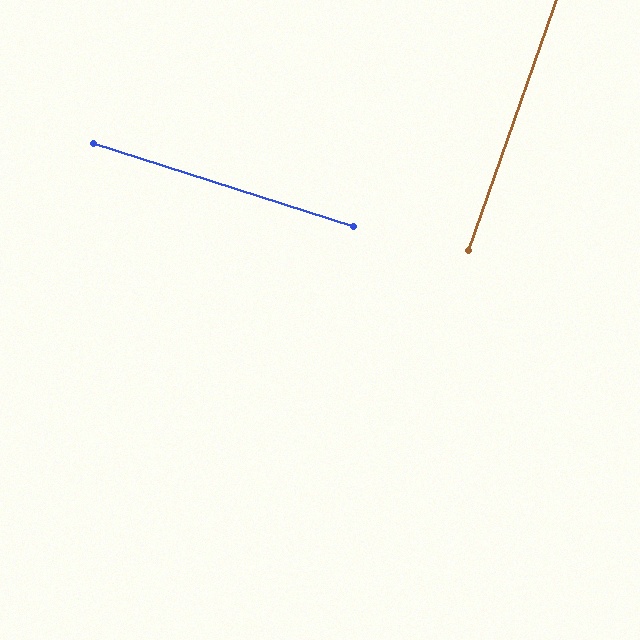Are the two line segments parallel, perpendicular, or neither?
Perpendicular — they meet at approximately 88°.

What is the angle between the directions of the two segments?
Approximately 88 degrees.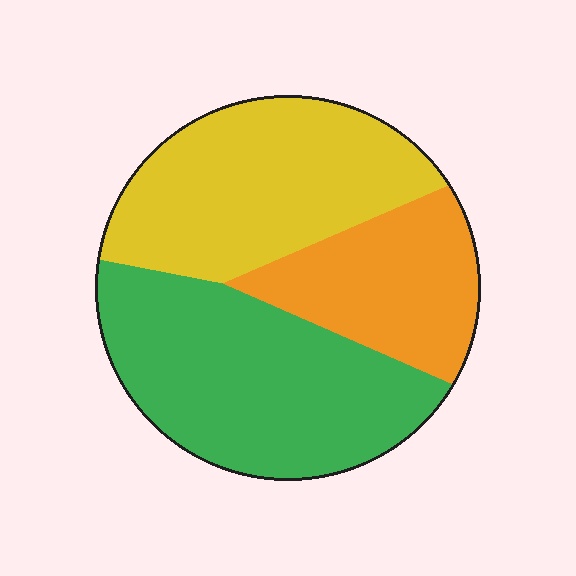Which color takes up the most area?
Green, at roughly 40%.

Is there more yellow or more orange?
Yellow.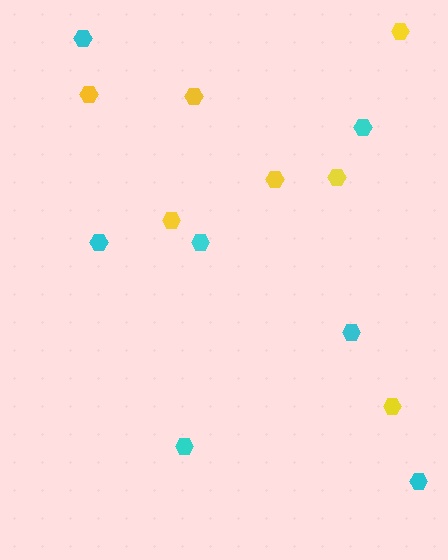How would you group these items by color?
There are 2 groups: one group of yellow hexagons (7) and one group of cyan hexagons (7).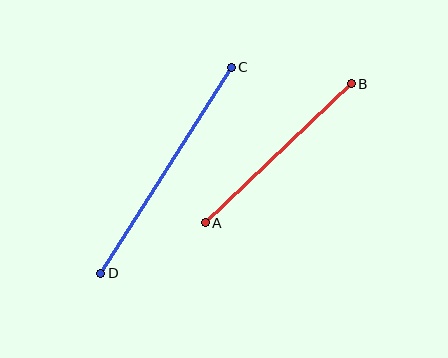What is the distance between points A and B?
The distance is approximately 201 pixels.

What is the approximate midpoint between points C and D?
The midpoint is at approximately (166, 170) pixels.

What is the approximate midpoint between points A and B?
The midpoint is at approximately (278, 153) pixels.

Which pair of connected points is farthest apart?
Points C and D are farthest apart.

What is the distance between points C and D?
The distance is approximately 244 pixels.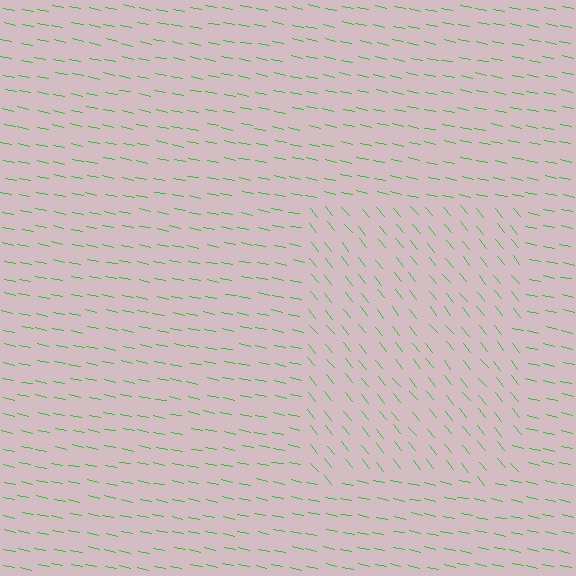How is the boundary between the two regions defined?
The boundary is defined purely by a change in line orientation (approximately 39 degrees difference). All lines are the same color and thickness.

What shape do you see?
I see a rectangle.